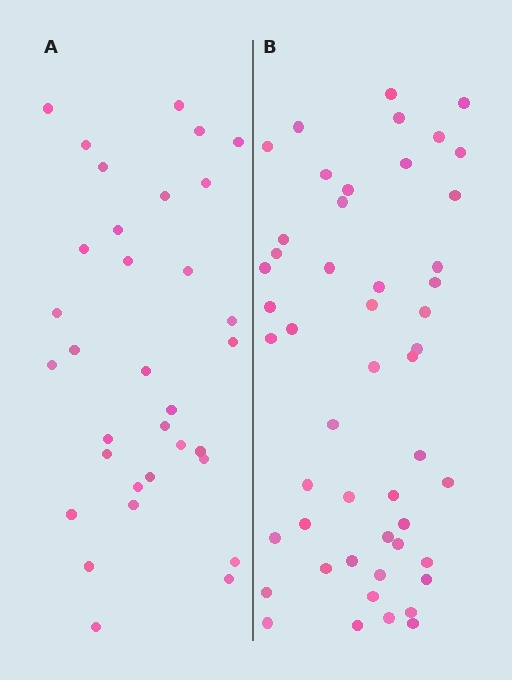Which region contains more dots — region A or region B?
Region B (the right region) has more dots.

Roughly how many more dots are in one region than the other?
Region B has approximately 15 more dots than region A.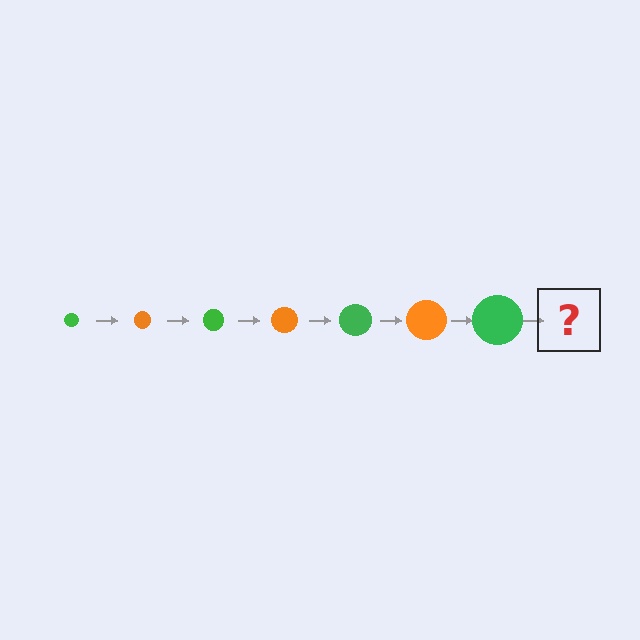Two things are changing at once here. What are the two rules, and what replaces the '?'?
The two rules are that the circle grows larger each step and the color cycles through green and orange. The '?' should be an orange circle, larger than the previous one.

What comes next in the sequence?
The next element should be an orange circle, larger than the previous one.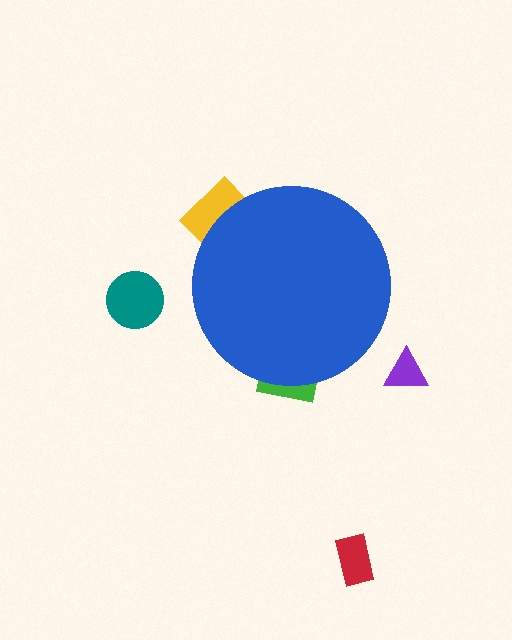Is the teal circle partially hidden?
No, the teal circle is fully visible.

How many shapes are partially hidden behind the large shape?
2 shapes are partially hidden.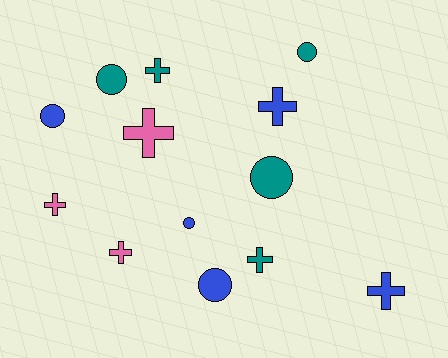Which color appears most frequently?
Teal, with 5 objects.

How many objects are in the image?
There are 13 objects.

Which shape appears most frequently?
Cross, with 7 objects.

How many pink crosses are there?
There are 3 pink crosses.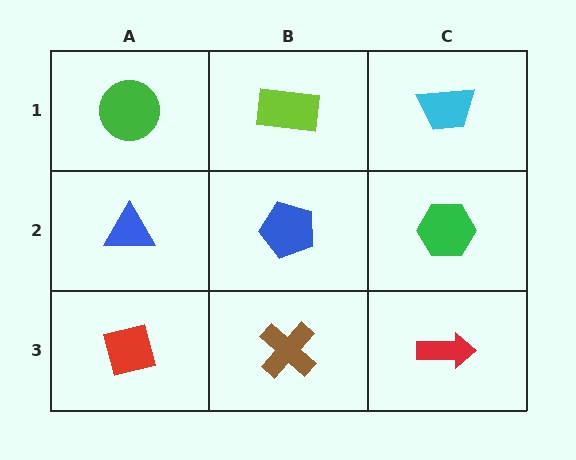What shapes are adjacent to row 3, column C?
A green hexagon (row 2, column C), a brown cross (row 3, column B).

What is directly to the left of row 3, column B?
A red square.